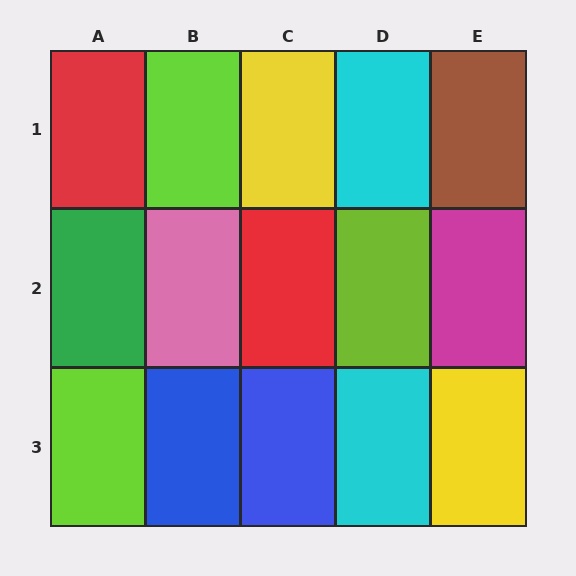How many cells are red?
2 cells are red.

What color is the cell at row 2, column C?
Red.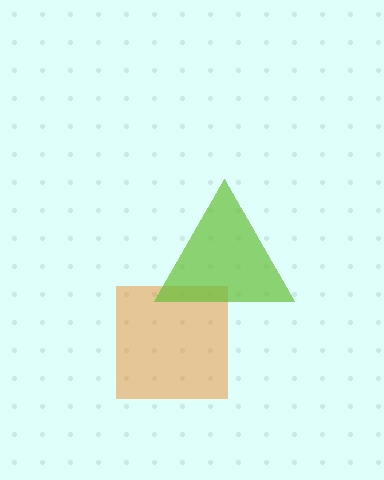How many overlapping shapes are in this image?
There are 2 overlapping shapes in the image.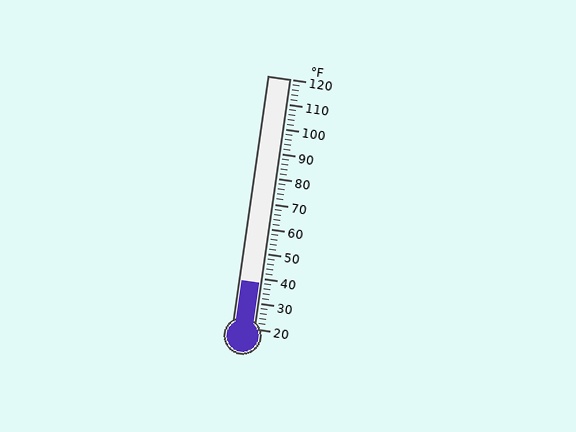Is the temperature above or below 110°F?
The temperature is below 110°F.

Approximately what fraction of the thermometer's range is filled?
The thermometer is filled to approximately 20% of its range.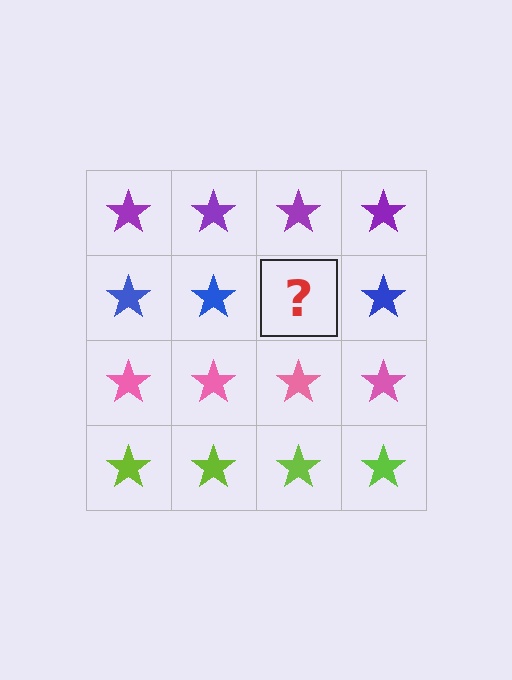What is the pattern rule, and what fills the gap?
The rule is that each row has a consistent color. The gap should be filled with a blue star.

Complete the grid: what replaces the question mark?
The question mark should be replaced with a blue star.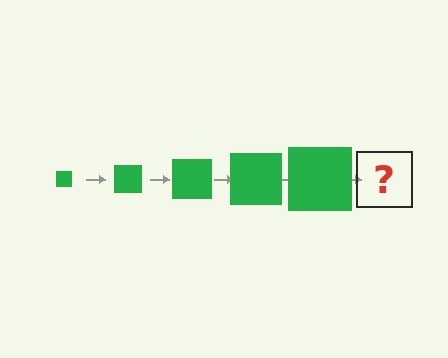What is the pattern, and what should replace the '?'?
The pattern is that the square gets progressively larger each step. The '?' should be a green square, larger than the previous one.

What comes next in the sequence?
The next element should be a green square, larger than the previous one.